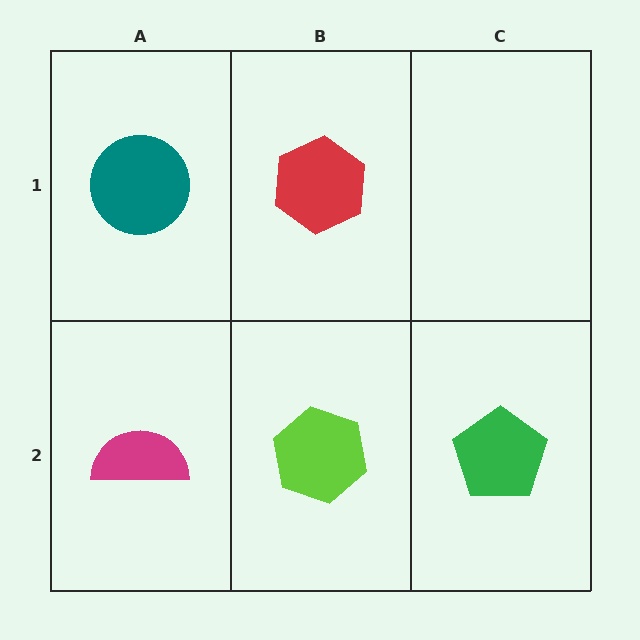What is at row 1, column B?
A red hexagon.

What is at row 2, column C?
A green pentagon.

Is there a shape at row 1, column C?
No, that cell is empty.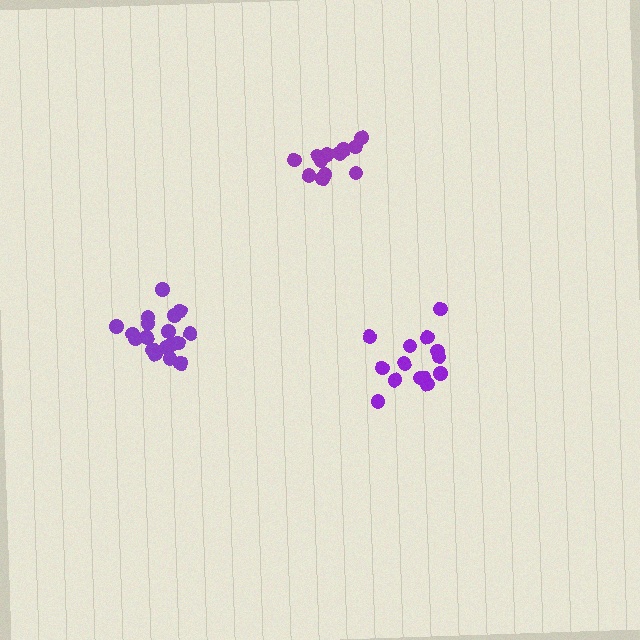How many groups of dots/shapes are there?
There are 3 groups.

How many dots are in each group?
Group 1: 14 dots, Group 2: 12 dots, Group 3: 18 dots (44 total).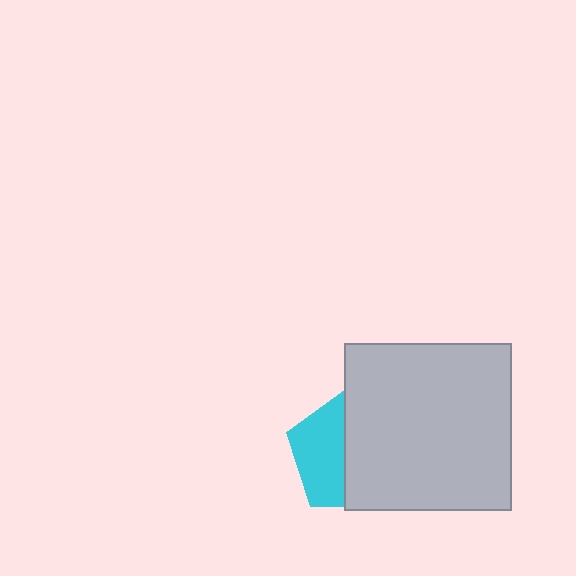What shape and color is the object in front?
The object in front is a light gray square.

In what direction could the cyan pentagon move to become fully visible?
The cyan pentagon could move left. That would shift it out from behind the light gray square entirely.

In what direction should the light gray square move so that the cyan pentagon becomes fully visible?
The light gray square should move right. That is the shortest direction to clear the overlap and leave the cyan pentagon fully visible.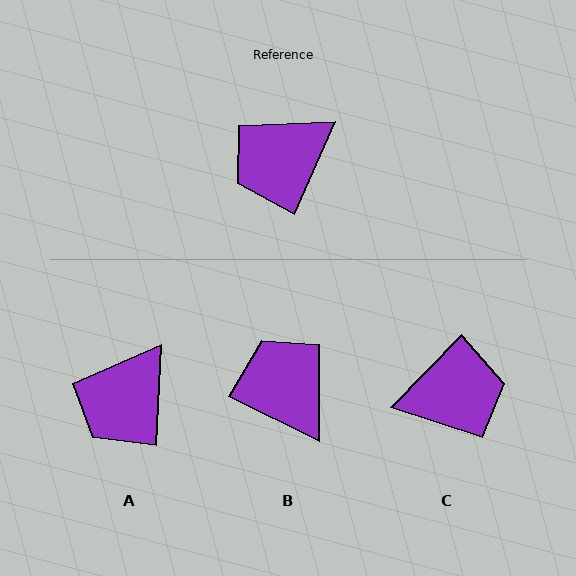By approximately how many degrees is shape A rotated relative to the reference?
Approximately 21 degrees counter-clockwise.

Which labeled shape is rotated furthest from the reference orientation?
C, about 159 degrees away.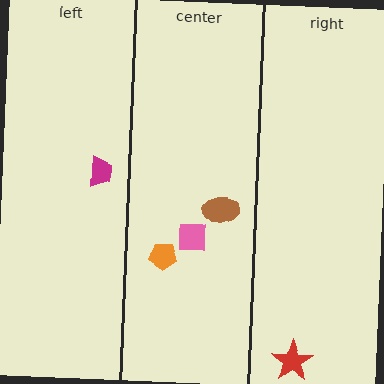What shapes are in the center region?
The pink square, the orange pentagon, the brown ellipse.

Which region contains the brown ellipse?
The center region.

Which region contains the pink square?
The center region.